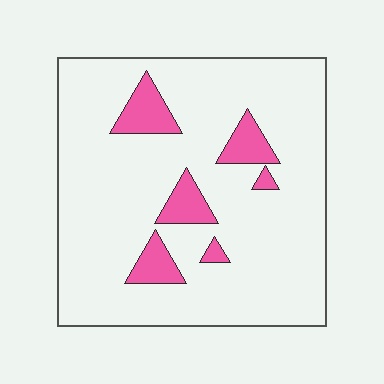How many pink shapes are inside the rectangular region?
6.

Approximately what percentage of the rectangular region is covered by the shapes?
Approximately 10%.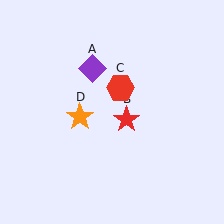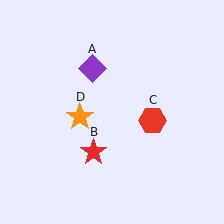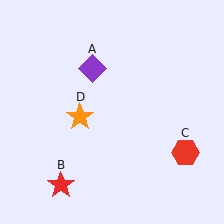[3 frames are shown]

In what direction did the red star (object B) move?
The red star (object B) moved down and to the left.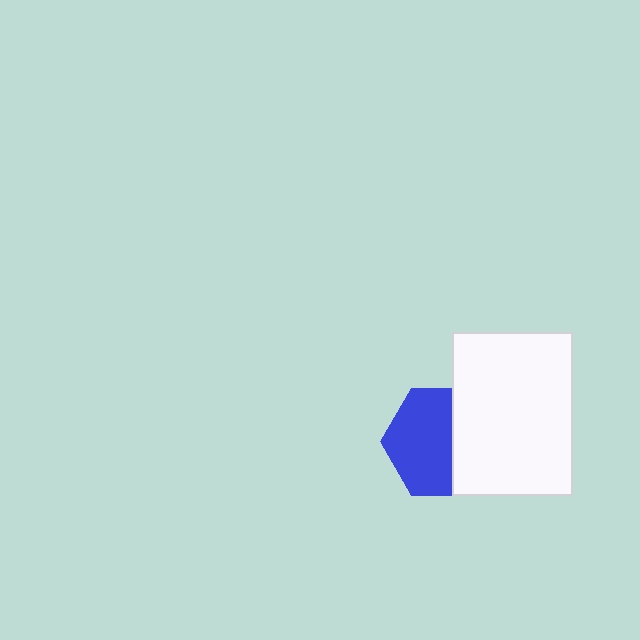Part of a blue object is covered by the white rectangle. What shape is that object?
It is a hexagon.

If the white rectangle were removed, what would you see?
You would see the complete blue hexagon.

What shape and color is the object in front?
The object in front is a white rectangle.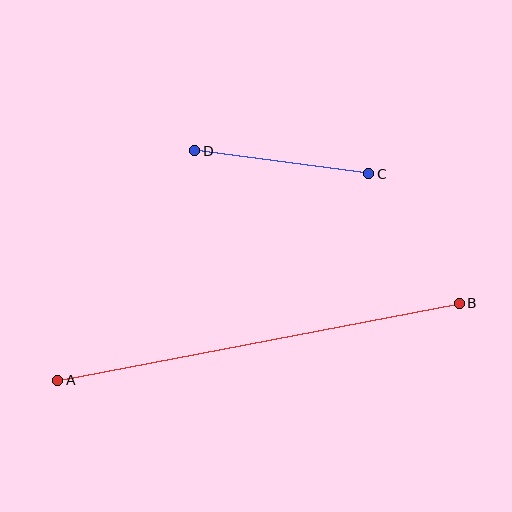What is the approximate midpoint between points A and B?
The midpoint is at approximately (258, 342) pixels.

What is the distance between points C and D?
The distance is approximately 175 pixels.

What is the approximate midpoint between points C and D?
The midpoint is at approximately (282, 162) pixels.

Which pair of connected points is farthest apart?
Points A and B are farthest apart.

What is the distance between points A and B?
The distance is approximately 409 pixels.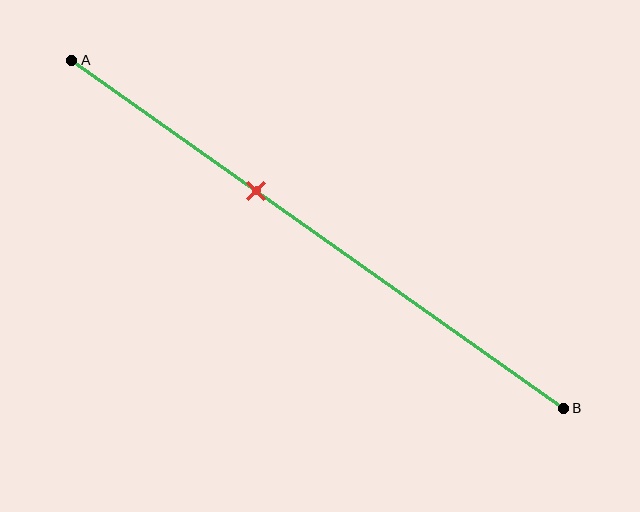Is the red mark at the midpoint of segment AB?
No, the mark is at about 40% from A, not at the 50% midpoint.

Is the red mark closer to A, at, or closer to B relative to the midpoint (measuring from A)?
The red mark is closer to point A than the midpoint of segment AB.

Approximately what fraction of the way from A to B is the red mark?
The red mark is approximately 40% of the way from A to B.